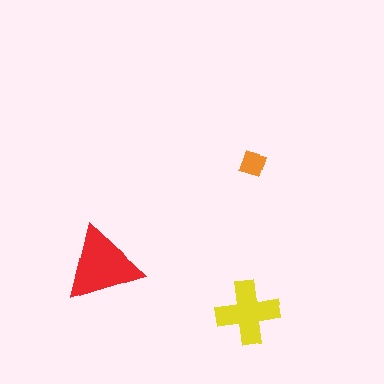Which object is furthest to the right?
The orange diamond is rightmost.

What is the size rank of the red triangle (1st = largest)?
1st.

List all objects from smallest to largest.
The orange diamond, the yellow cross, the red triangle.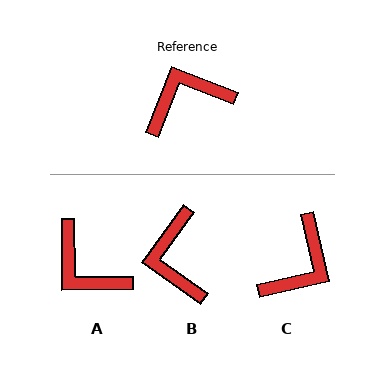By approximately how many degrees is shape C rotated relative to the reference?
Approximately 145 degrees clockwise.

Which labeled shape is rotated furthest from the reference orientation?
C, about 145 degrees away.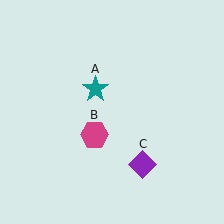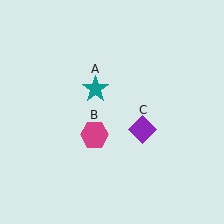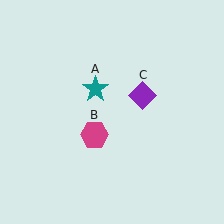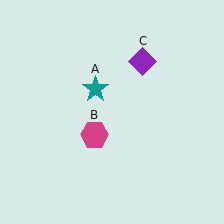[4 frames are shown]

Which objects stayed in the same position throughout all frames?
Teal star (object A) and magenta hexagon (object B) remained stationary.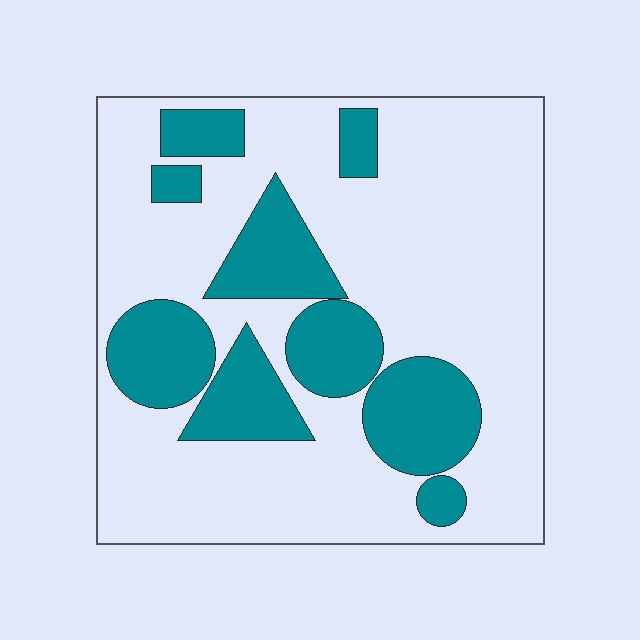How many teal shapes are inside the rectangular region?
9.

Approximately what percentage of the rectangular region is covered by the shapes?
Approximately 30%.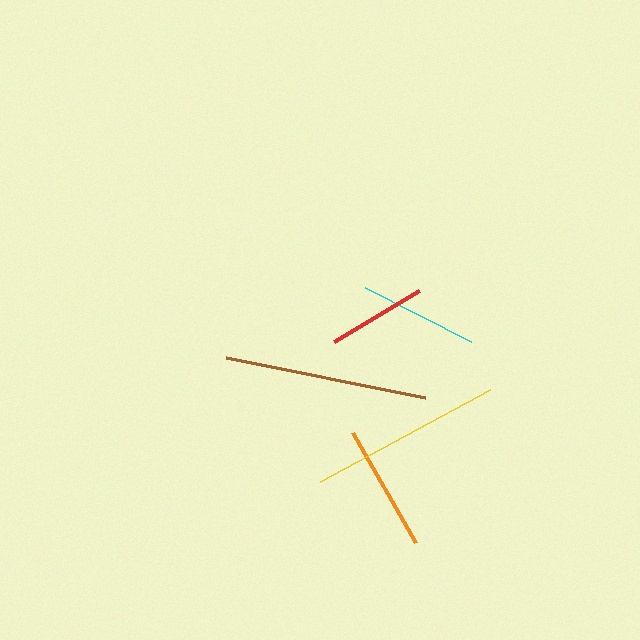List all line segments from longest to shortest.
From longest to shortest: brown, yellow, orange, cyan, red.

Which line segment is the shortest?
The red line is the shortest at approximately 99 pixels.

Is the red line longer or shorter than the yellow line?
The yellow line is longer than the red line.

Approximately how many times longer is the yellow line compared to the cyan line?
The yellow line is approximately 1.6 times the length of the cyan line.